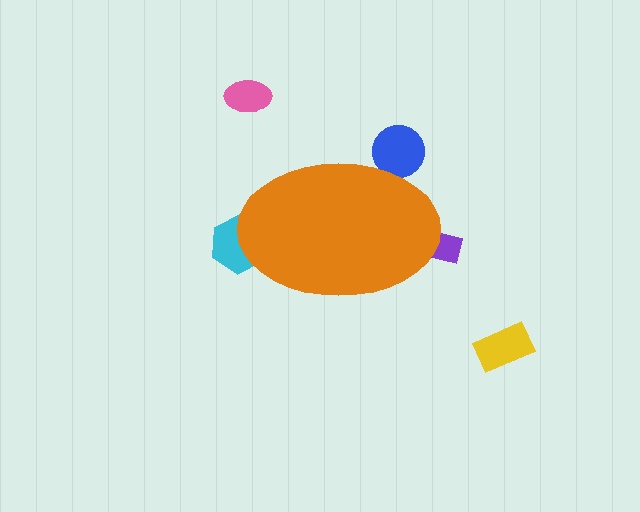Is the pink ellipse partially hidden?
No, the pink ellipse is fully visible.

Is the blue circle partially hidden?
Yes, the blue circle is partially hidden behind the orange ellipse.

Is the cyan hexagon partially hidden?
Yes, the cyan hexagon is partially hidden behind the orange ellipse.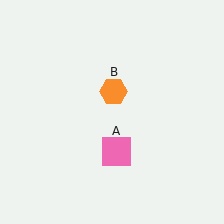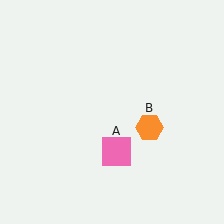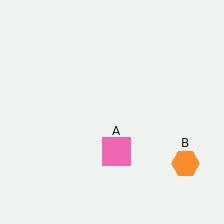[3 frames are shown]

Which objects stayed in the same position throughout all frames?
Pink square (object A) remained stationary.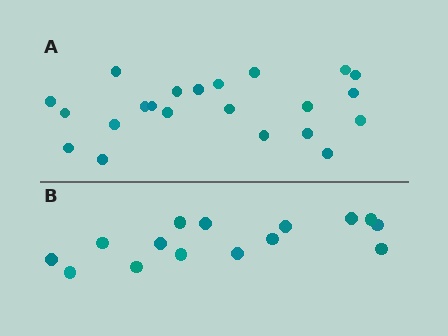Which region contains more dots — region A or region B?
Region A (the top region) has more dots.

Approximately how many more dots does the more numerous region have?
Region A has roughly 8 or so more dots than region B.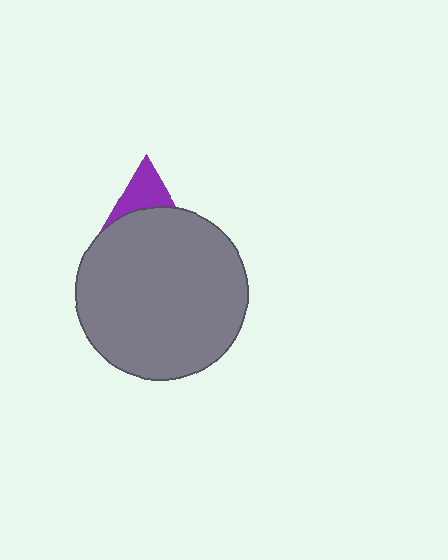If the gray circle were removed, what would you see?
You would see the complete purple triangle.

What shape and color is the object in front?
The object in front is a gray circle.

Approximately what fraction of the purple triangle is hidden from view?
Roughly 70% of the purple triangle is hidden behind the gray circle.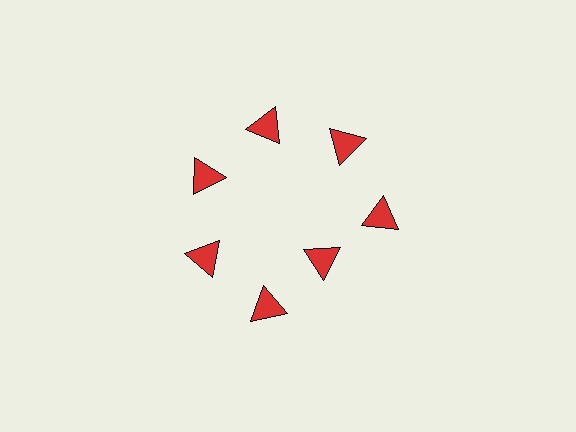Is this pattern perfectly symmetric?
No. The 7 red triangles are arranged in a ring, but one element near the 5 o'clock position is pulled inward toward the center, breaking the 7-fold rotational symmetry.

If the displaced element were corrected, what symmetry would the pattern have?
It would have 7-fold rotational symmetry — the pattern would map onto itself every 51 degrees.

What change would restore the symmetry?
The symmetry would be restored by moving it outward, back onto the ring so that all 7 triangles sit at equal angles and equal distance from the center.